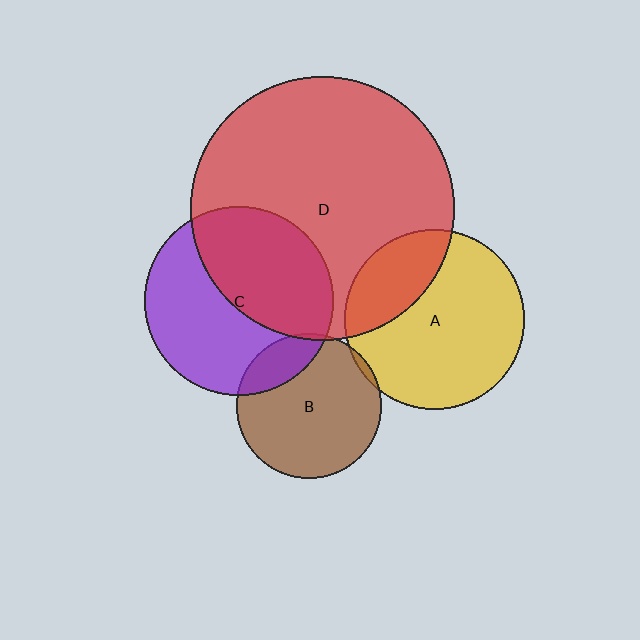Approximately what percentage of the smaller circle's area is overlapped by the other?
Approximately 25%.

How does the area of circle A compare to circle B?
Approximately 1.5 times.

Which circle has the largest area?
Circle D (red).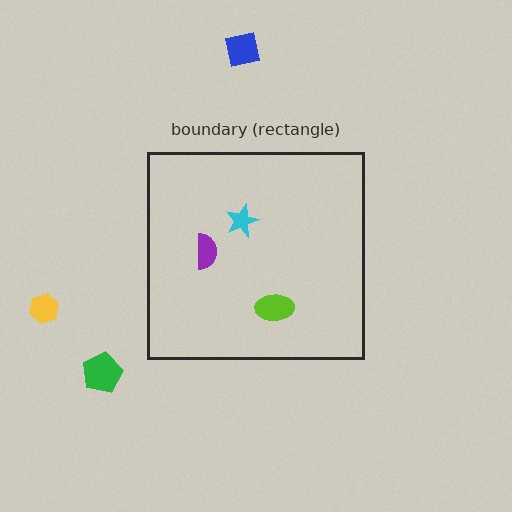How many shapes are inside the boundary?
3 inside, 3 outside.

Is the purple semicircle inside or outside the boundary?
Inside.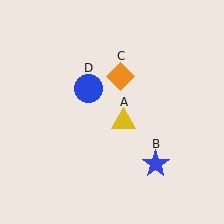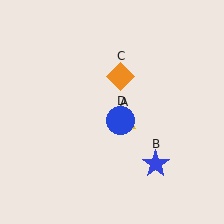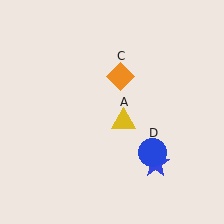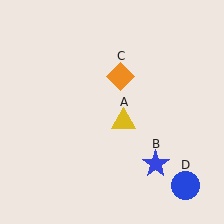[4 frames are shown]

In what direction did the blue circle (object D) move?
The blue circle (object D) moved down and to the right.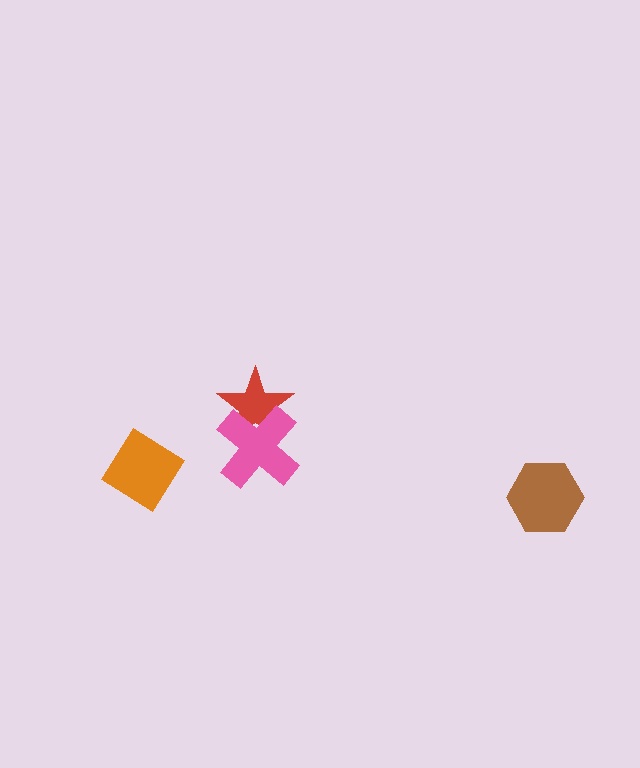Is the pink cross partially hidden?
No, no other shape covers it.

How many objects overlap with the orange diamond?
0 objects overlap with the orange diamond.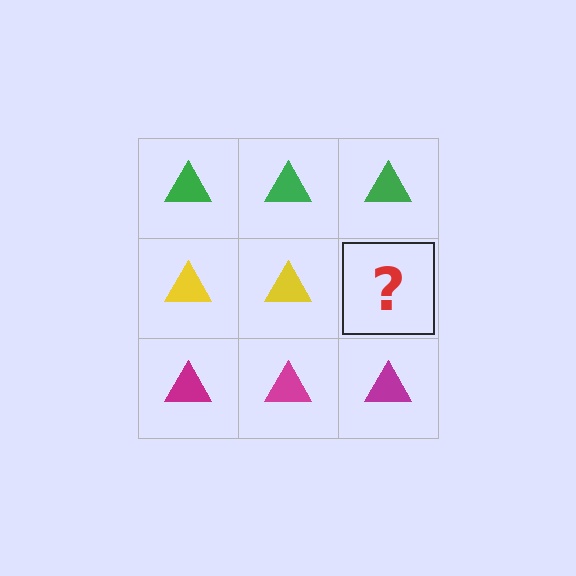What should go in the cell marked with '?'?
The missing cell should contain a yellow triangle.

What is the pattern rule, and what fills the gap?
The rule is that each row has a consistent color. The gap should be filled with a yellow triangle.